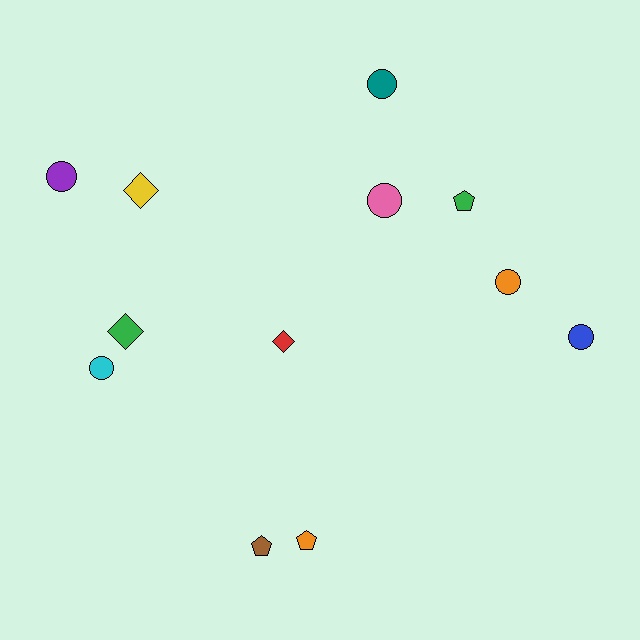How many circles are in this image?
There are 6 circles.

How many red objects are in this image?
There is 1 red object.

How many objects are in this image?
There are 12 objects.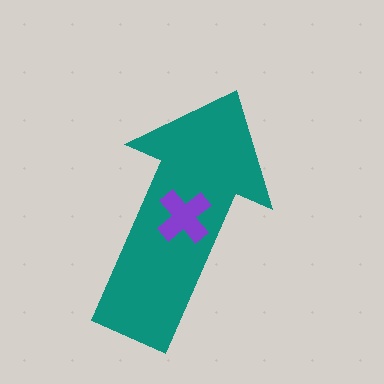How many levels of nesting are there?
2.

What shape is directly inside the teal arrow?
The purple cross.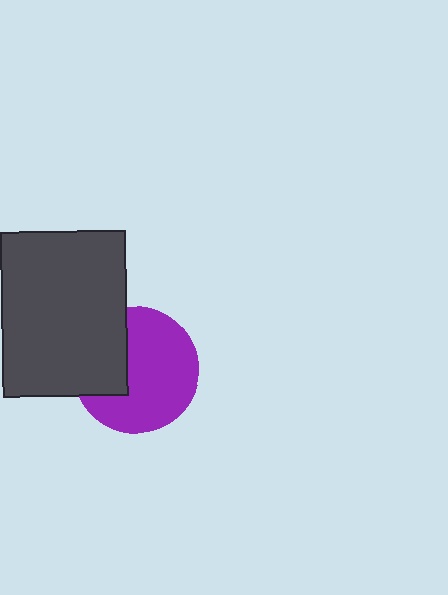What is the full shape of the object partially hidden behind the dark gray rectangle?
The partially hidden object is a purple circle.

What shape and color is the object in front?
The object in front is a dark gray rectangle.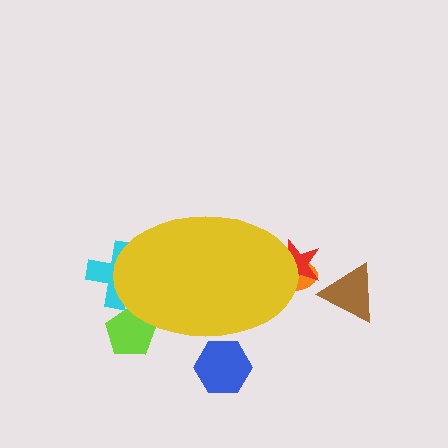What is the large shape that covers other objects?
A yellow ellipse.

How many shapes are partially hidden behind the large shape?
5 shapes are partially hidden.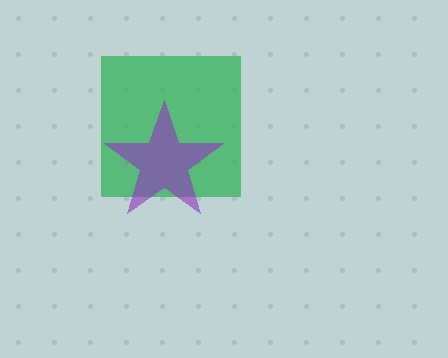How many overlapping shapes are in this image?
There are 2 overlapping shapes in the image.